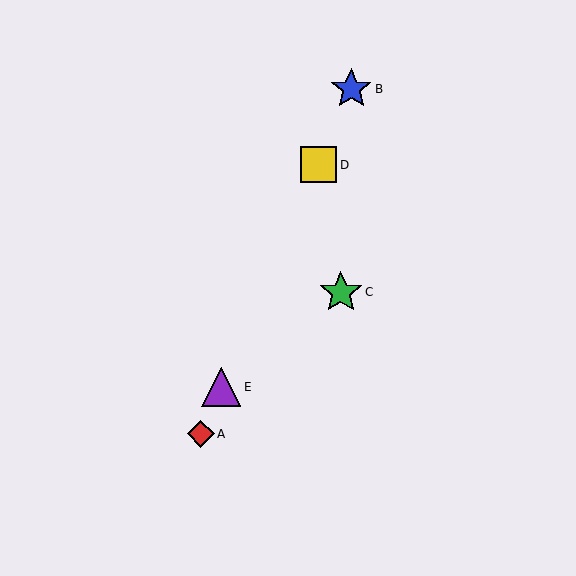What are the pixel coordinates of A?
Object A is at (201, 434).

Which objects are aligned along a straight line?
Objects A, B, D, E are aligned along a straight line.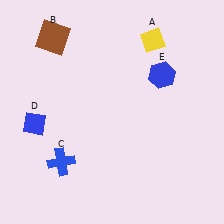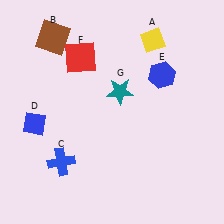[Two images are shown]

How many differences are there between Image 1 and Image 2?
There are 2 differences between the two images.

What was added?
A red square (F), a teal star (G) were added in Image 2.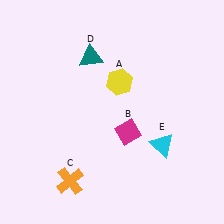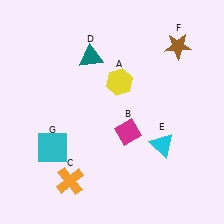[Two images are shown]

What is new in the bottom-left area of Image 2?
A cyan square (G) was added in the bottom-left area of Image 2.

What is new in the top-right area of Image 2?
A brown star (F) was added in the top-right area of Image 2.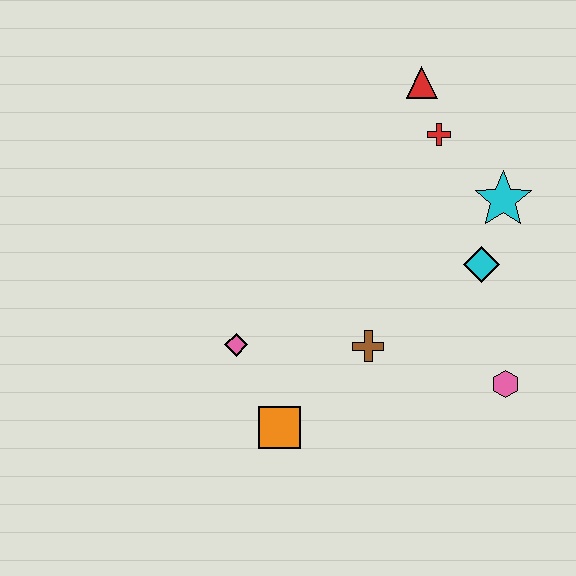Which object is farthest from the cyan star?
The orange square is farthest from the cyan star.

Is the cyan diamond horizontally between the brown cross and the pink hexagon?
Yes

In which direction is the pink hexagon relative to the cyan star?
The pink hexagon is below the cyan star.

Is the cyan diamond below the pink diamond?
No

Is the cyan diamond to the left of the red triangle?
No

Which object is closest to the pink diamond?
The orange square is closest to the pink diamond.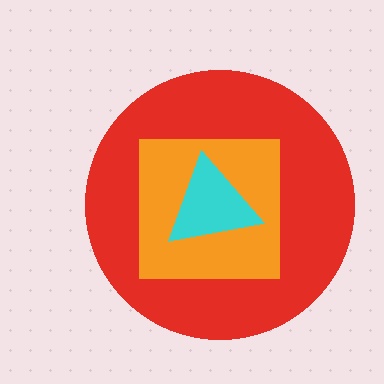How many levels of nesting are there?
3.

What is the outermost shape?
The red circle.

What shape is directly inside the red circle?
The orange square.